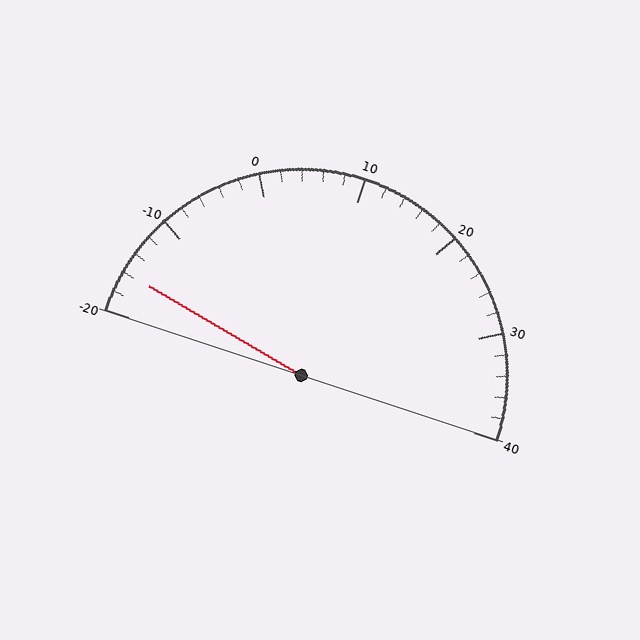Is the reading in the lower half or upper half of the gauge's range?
The reading is in the lower half of the range (-20 to 40).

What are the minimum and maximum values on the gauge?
The gauge ranges from -20 to 40.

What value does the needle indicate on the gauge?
The needle indicates approximately -16.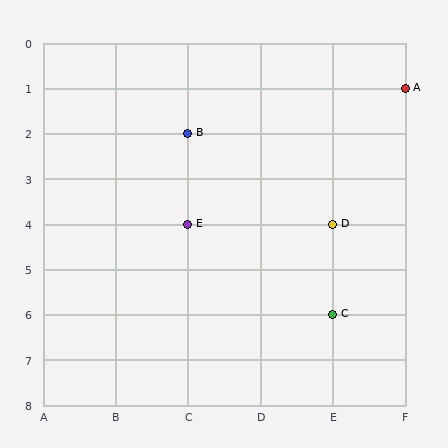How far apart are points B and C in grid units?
Points B and C are 2 columns and 4 rows apart (about 4.5 grid units diagonally).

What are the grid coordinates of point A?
Point A is at grid coordinates (F, 1).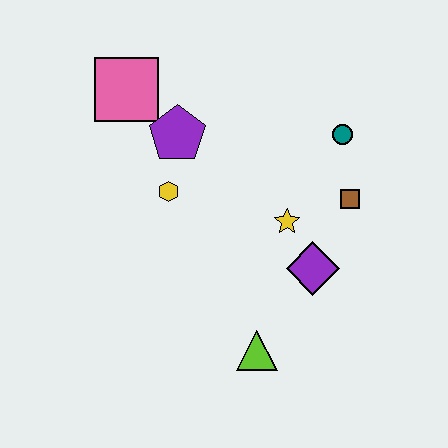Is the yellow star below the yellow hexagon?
Yes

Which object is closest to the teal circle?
The brown square is closest to the teal circle.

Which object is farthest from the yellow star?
The pink square is farthest from the yellow star.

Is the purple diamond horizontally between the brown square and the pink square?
Yes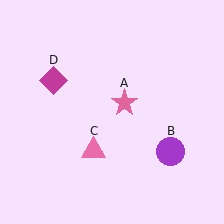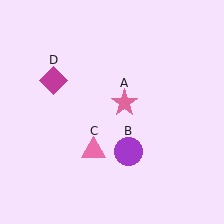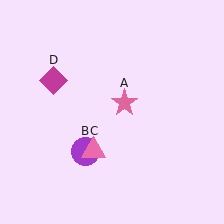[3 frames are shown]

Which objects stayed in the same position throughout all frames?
Pink star (object A) and pink triangle (object C) and magenta diamond (object D) remained stationary.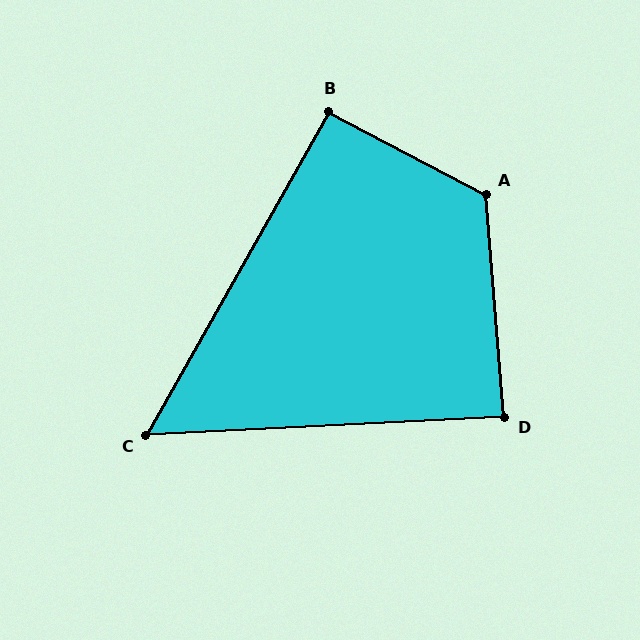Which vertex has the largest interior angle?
A, at approximately 122 degrees.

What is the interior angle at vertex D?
Approximately 88 degrees (approximately right).